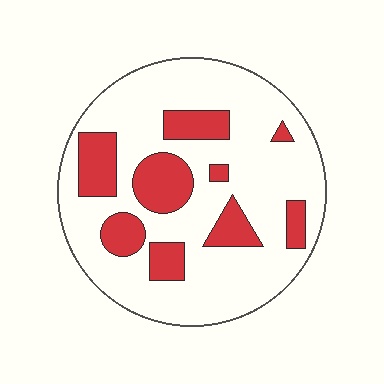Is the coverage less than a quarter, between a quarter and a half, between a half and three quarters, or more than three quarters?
Less than a quarter.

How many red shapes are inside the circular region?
9.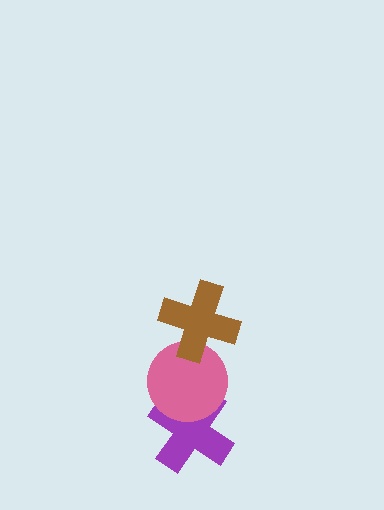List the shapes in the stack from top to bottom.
From top to bottom: the brown cross, the pink circle, the purple cross.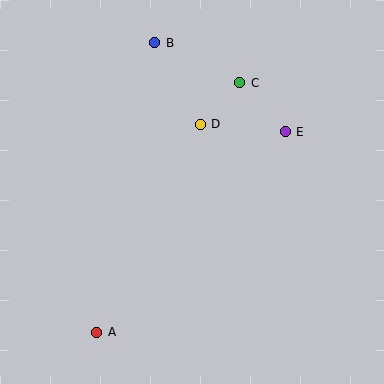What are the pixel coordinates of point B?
Point B is at (155, 43).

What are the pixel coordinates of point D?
Point D is at (200, 124).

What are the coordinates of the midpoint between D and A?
The midpoint between D and A is at (149, 228).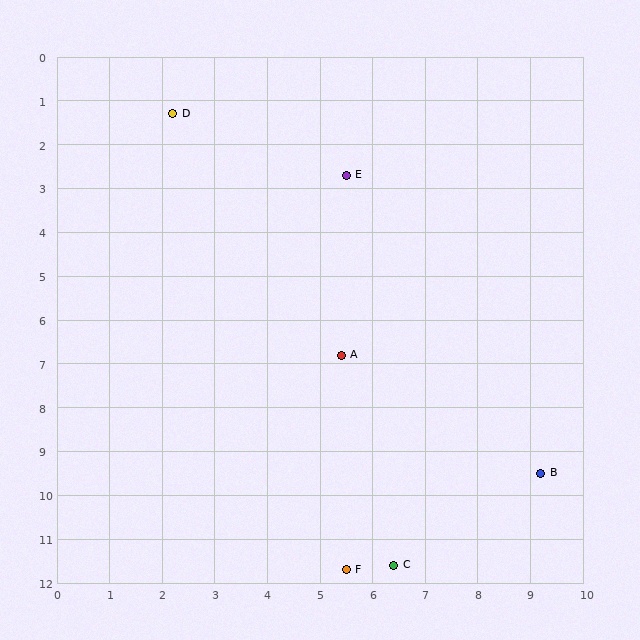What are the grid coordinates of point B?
Point B is at approximately (9.2, 9.5).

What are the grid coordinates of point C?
Point C is at approximately (6.4, 11.6).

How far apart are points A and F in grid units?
Points A and F are about 4.9 grid units apart.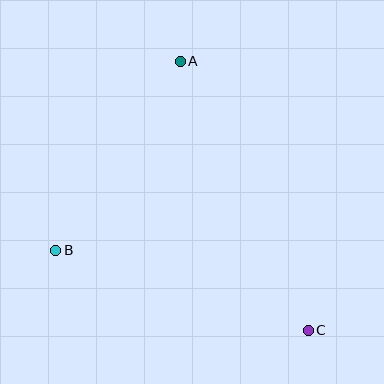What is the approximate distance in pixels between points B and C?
The distance between B and C is approximately 265 pixels.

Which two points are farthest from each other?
Points A and C are farthest from each other.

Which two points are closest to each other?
Points A and B are closest to each other.